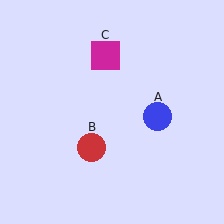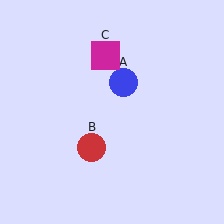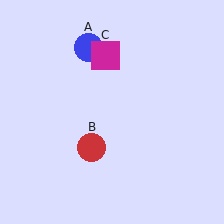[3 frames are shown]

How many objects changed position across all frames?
1 object changed position: blue circle (object A).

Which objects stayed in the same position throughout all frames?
Red circle (object B) and magenta square (object C) remained stationary.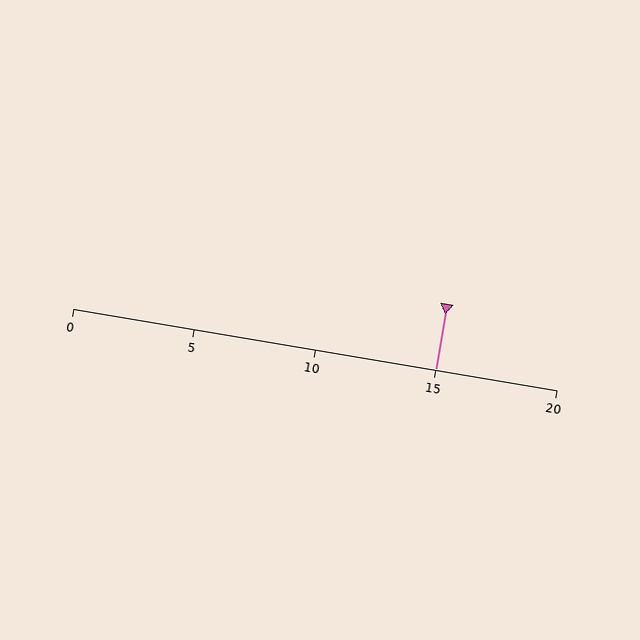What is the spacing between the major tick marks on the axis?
The major ticks are spaced 5 apart.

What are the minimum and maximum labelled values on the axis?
The axis runs from 0 to 20.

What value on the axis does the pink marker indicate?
The marker indicates approximately 15.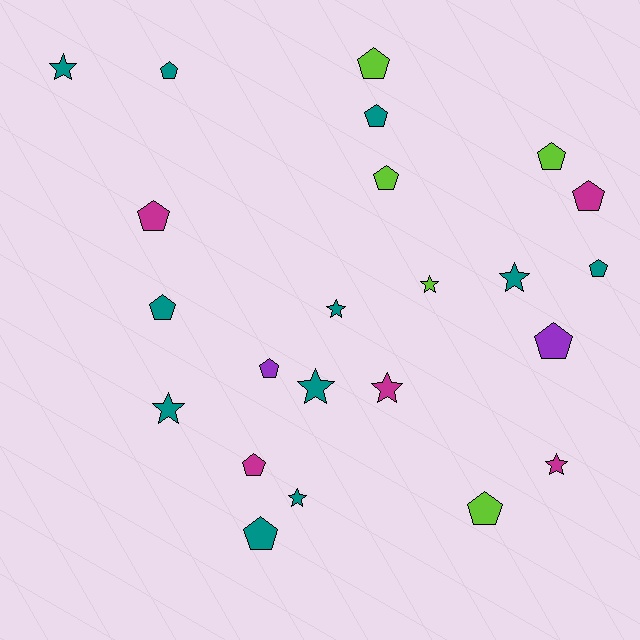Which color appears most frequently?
Teal, with 11 objects.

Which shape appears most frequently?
Pentagon, with 14 objects.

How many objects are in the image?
There are 23 objects.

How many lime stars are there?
There is 1 lime star.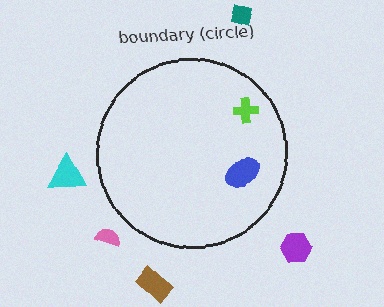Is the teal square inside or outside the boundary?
Outside.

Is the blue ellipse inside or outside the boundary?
Inside.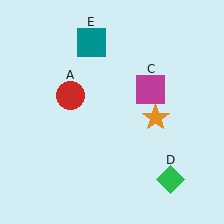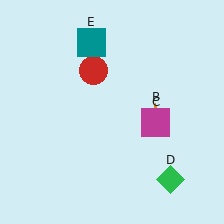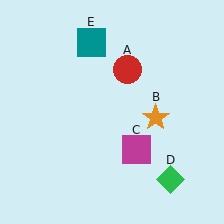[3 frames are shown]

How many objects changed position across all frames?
2 objects changed position: red circle (object A), magenta square (object C).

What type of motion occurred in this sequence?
The red circle (object A), magenta square (object C) rotated clockwise around the center of the scene.